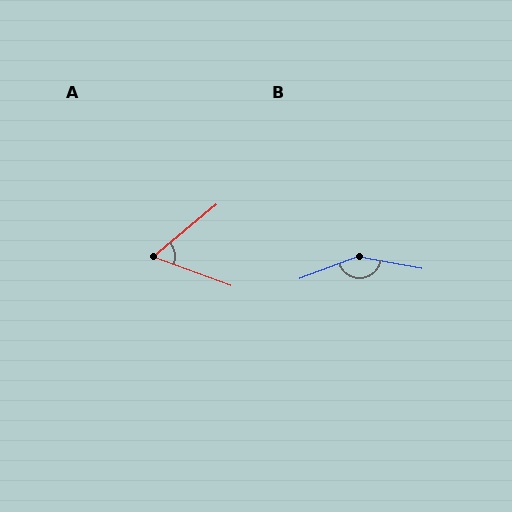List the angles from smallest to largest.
A (60°), B (149°).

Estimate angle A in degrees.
Approximately 60 degrees.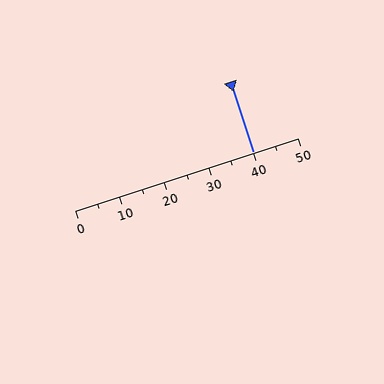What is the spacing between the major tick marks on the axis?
The major ticks are spaced 10 apart.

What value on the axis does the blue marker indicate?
The marker indicates approximately 40.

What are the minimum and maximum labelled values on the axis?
The axis runs from 0 to 50.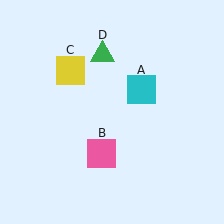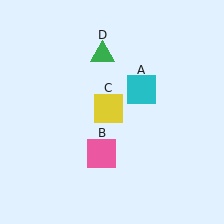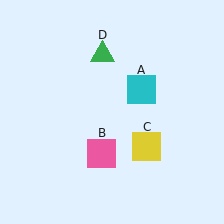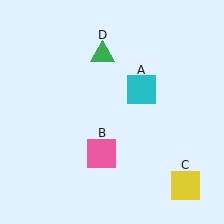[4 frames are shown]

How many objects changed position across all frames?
1 object changed position: yellow square (object C).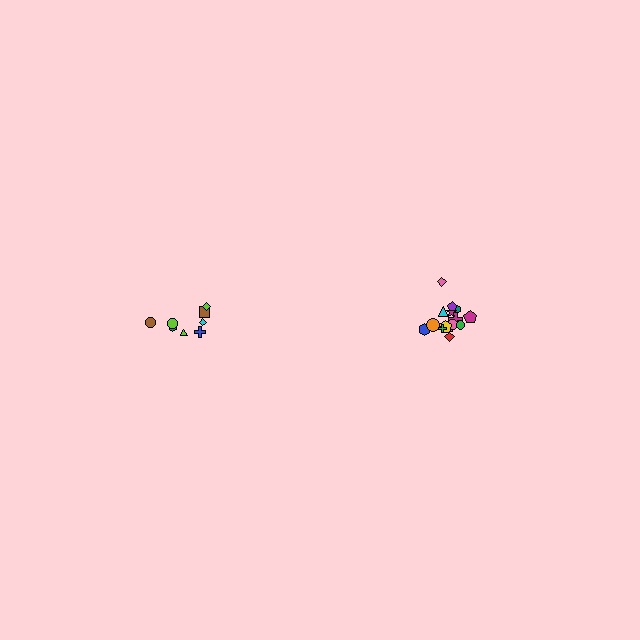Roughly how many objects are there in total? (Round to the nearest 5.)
Roughly 25 objects in total.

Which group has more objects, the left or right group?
The right group.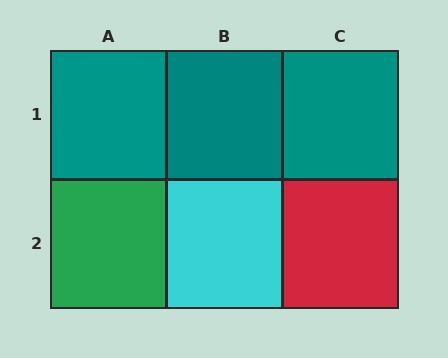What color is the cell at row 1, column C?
Teal.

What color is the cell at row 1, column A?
Teal.